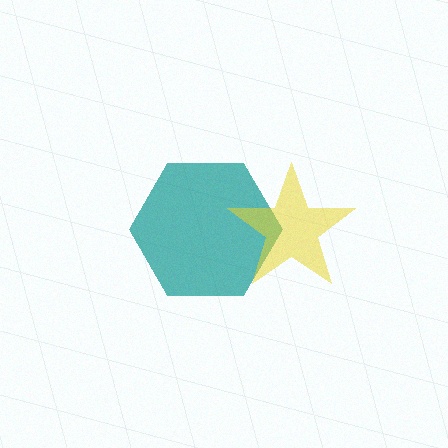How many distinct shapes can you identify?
There are 2 distinct shapes: a teal hexagon, a yellow star.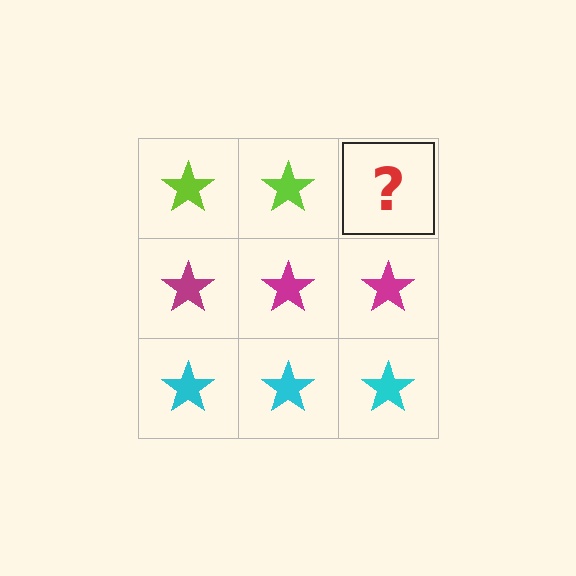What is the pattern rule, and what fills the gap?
The rule is that each row has a consistent color. The gap should be filled with a lime star.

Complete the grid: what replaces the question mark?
The question mark should be replaced with a lime star.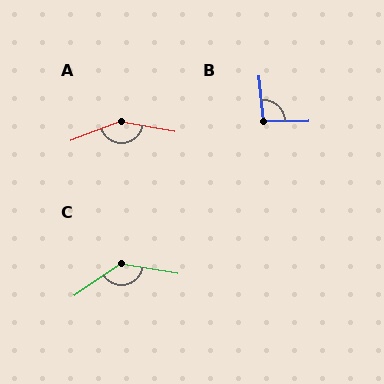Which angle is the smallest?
B, at approximately 95 degrees.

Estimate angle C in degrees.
Approximately 137 degrees.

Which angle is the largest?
A, at approximately 149 degrees.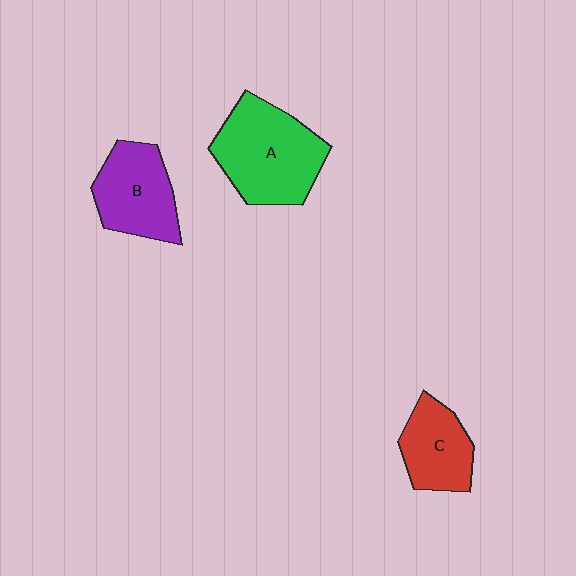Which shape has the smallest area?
Shape C (red).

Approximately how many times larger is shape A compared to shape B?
Approximately 1.3 times.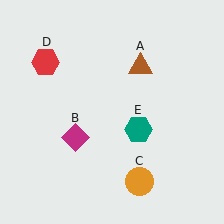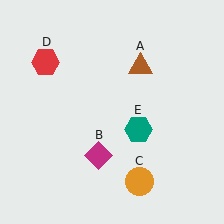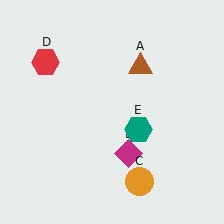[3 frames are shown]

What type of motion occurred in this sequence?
The magenta diamond (object B) rotated counterclockwise around the center of the scene.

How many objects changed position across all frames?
1 object changed position: magenta diamond (object B).